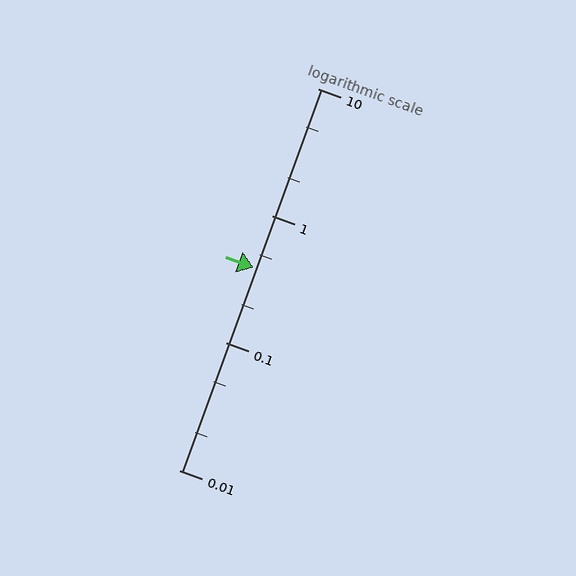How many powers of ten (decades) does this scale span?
The scale spans 3 decades, from 0.01 to 10.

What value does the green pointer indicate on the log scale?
The pointer indicates approximately 0.39.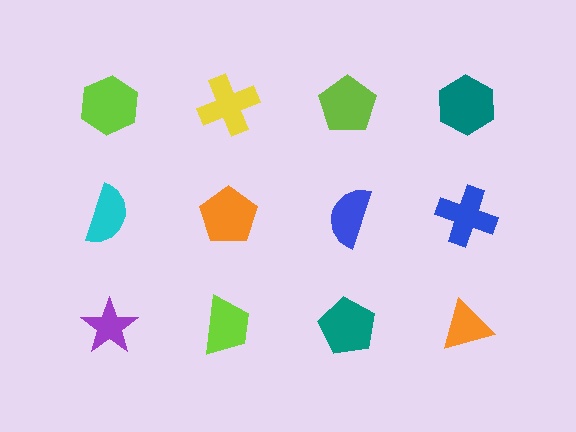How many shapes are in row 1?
4 shapes.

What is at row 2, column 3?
A blue semicircle.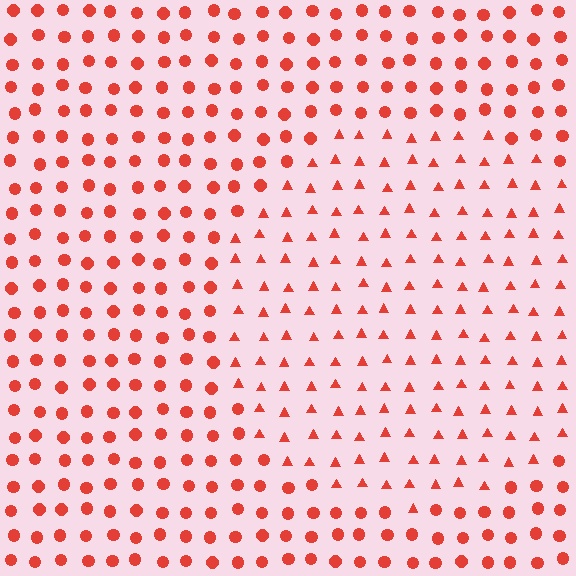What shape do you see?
I see a circle.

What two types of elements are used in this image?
The image uses triangles inside the circle region and circles outside it.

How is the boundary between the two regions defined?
The boundary is defined by a change in element shape: triangles inside vs. circles outside. All elements share the same color and spacing.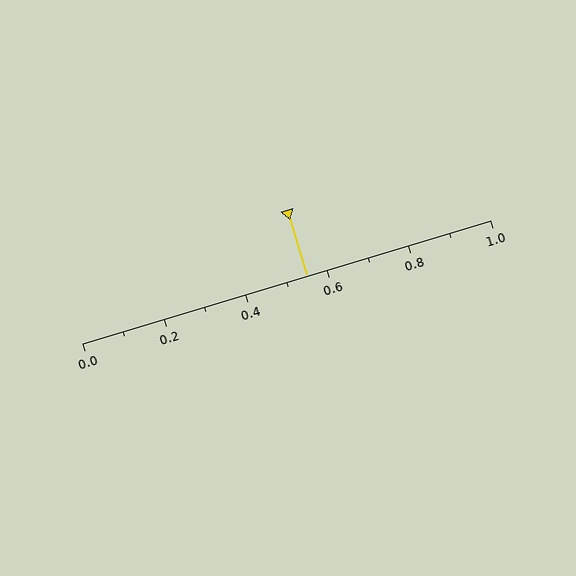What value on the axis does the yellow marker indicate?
The marker indicates approximately 0.55.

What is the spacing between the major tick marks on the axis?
The major ticks are spaced 0.2 apart.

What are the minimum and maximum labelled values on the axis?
The axis runs from 0.0 to 1.0.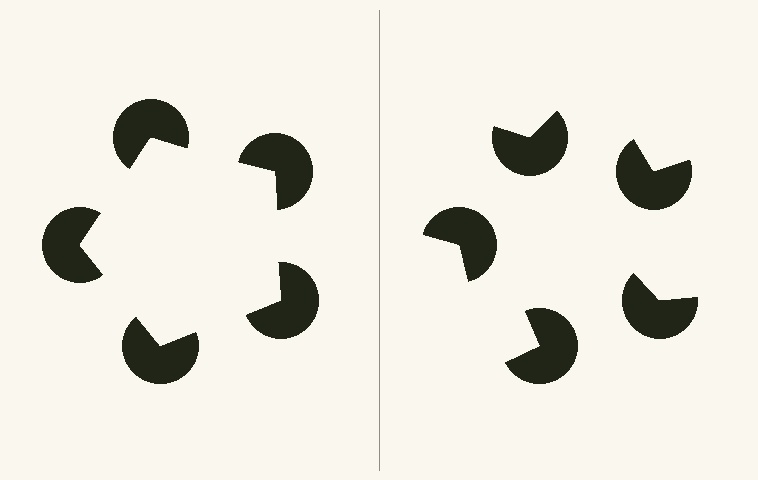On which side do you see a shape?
An illusory pentagon appears on the left side. On the right side the wedge cuts are rotated, so no coherent shape forms.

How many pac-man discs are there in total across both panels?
10 — 5 on each side.